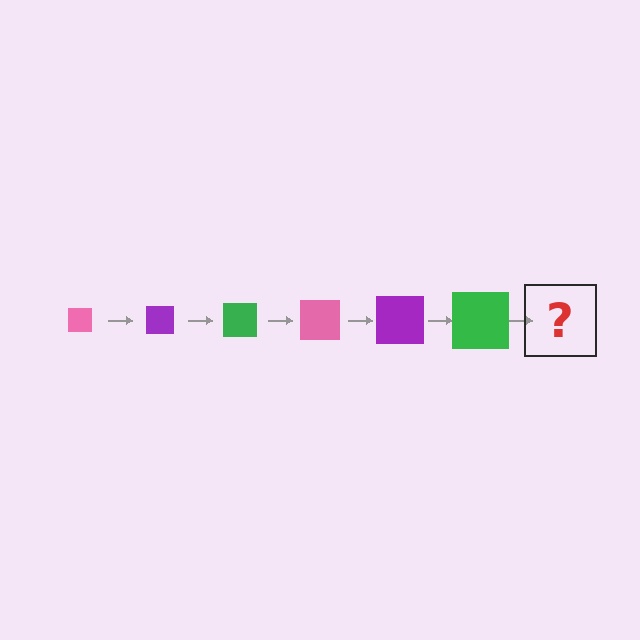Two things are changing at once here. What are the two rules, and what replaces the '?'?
The two rules are that the square grows larger each step and the color cycles through pink, purple, and green. The '?' should be a pink square, larger than the previous one.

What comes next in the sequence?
The next element should be a pink square, larger than the previous one.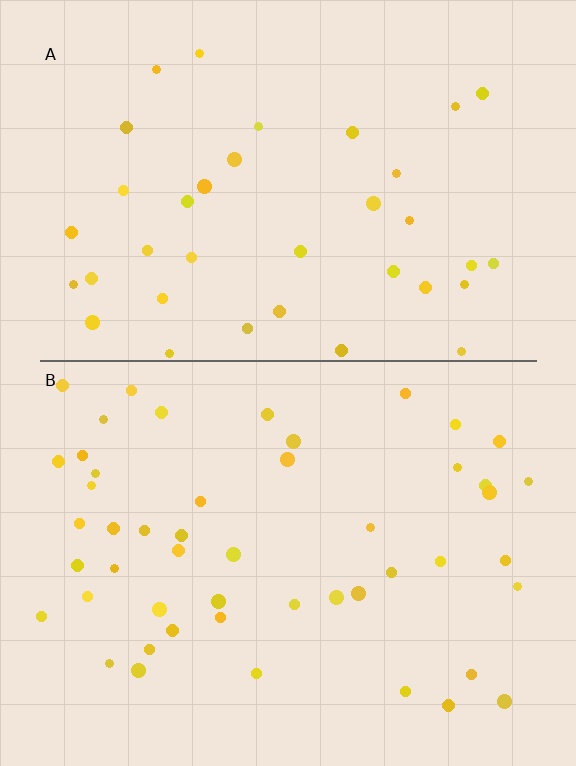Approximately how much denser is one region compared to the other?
Approximately 1.3× — region B over region A.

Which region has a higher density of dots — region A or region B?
B (the bottom).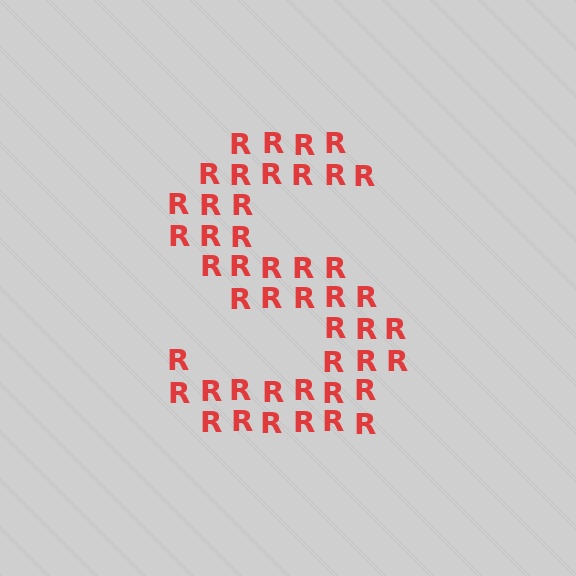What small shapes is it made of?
It is made of small letter R's.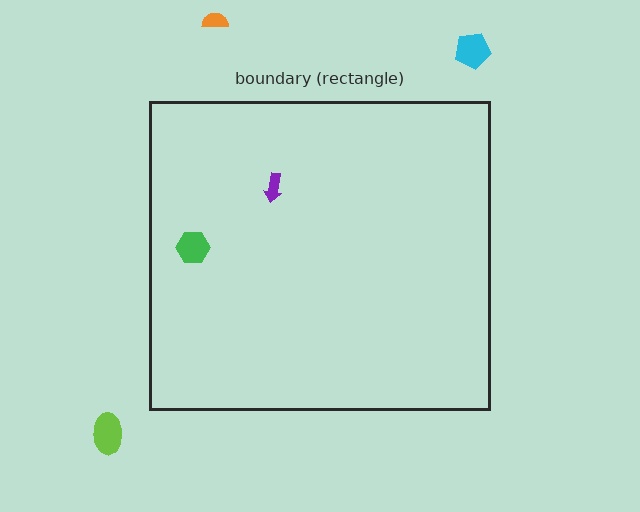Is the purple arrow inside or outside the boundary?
Inside.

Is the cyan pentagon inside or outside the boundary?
Outside.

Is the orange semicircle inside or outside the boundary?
Outside.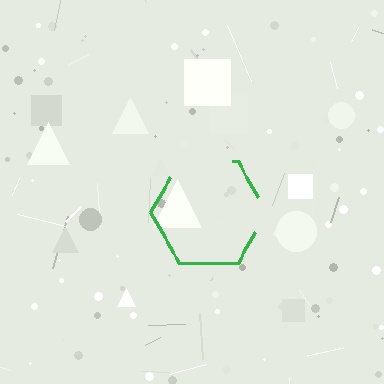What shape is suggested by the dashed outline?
The dashed outline suggests a hexagon.